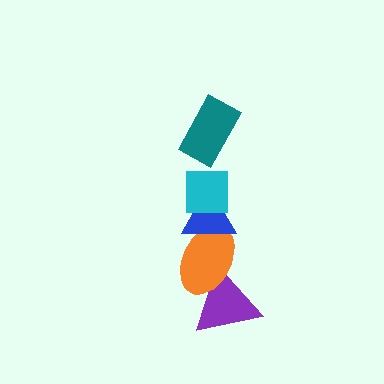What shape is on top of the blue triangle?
The cyan square is on top of the blue triangle.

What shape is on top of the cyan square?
The teal rectangle is on top of the cyan square.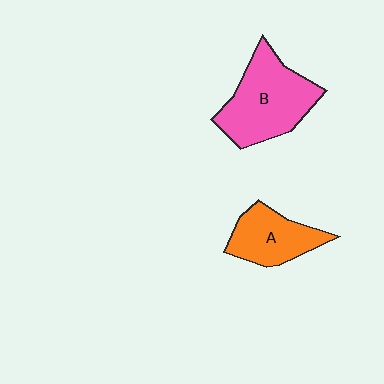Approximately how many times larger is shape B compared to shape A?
Approximately 1.6 times.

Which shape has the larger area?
Shape B (pink).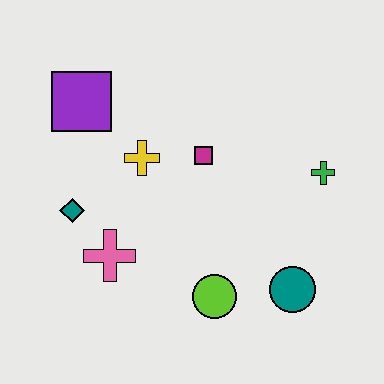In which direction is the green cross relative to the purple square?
The green cross is to the right of the purple square.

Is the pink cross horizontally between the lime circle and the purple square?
Yes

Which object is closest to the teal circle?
The lime circle is closest to the teal circle.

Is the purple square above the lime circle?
Yes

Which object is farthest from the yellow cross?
The teal circle is farthest from the yellow cross.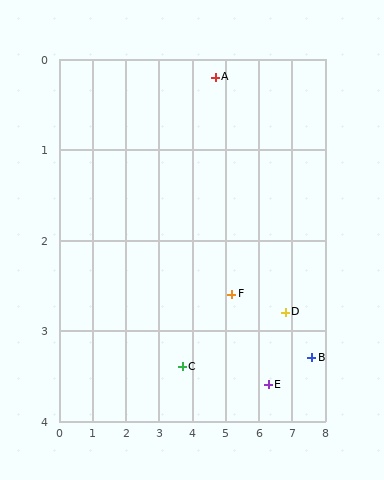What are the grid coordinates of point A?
Point A is at approximately (4.7, 0.2).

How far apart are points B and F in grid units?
Points B and F are about 2.5 grid units apart.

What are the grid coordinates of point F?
Point F is at approximately (5.2, 2.6).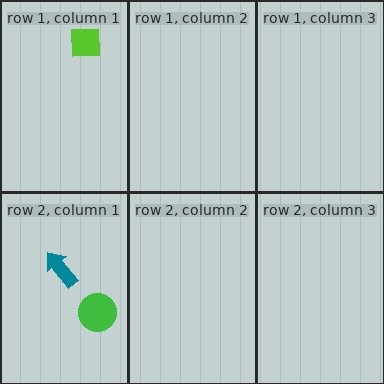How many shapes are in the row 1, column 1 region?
1.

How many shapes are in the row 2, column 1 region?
2.